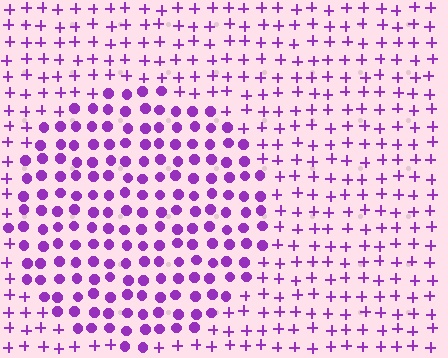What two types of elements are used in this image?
The image uses circles inside the circle region and plus signs outside it.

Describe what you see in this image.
The image is filled with small purple elements arranged in a uniform grid. A circle-shaped region contains circles, while the surrounding area contains plus signs. The boundary is defined purely by the change in element shape.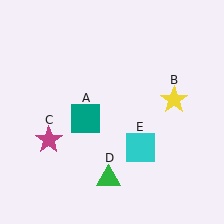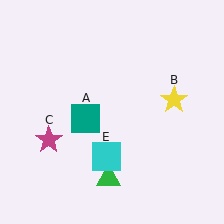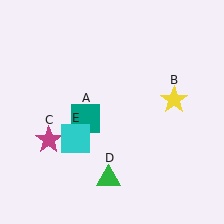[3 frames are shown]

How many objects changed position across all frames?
1 object changed position: cyan square (object E).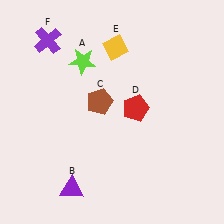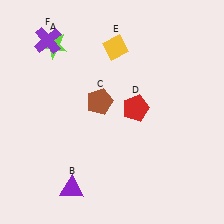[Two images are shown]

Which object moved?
The lime star (A) moved left.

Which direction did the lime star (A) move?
The lime star (A) moved left.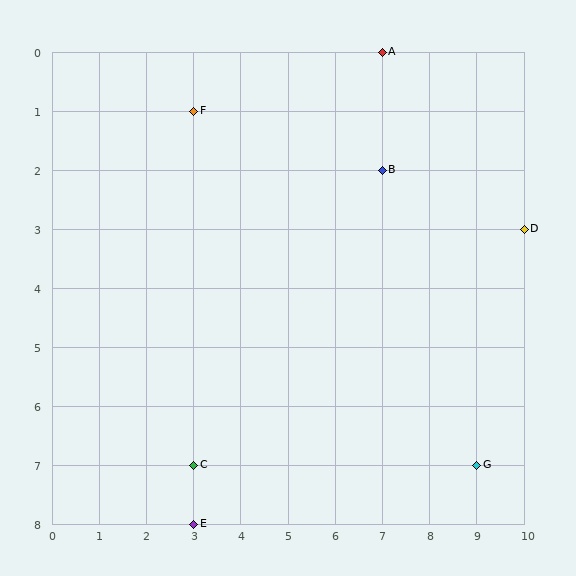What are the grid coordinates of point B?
Point B is at grid coordinates (7, 2).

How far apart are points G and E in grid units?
Points G and E are 6 columns and 1 row apart (about 6.1 grid units diagonally).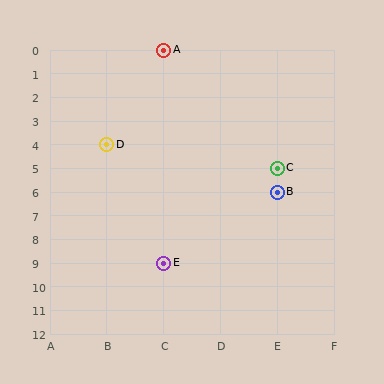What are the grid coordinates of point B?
Point B is at grid coordinates (E, 6).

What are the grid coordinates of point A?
Point A is at grid coordinates (C, 0).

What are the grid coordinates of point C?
Point C is at grid coordinates (E, 5).